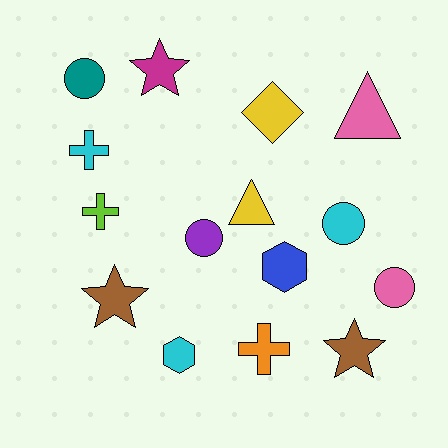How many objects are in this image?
There are 15 objects.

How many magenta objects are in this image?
There is 1 magenta object.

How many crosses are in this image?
There are 3 crosses.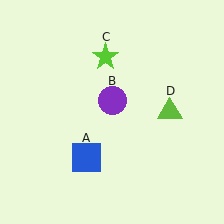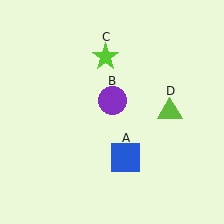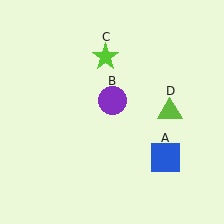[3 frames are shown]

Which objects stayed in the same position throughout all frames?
Purple circle (object B) and lime star (object C) and lime triangle (object D) remained stationary.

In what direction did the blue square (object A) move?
The blue square (object A) moved right.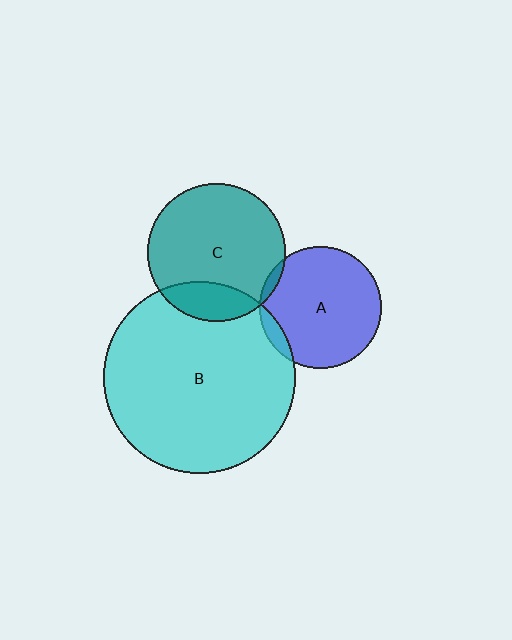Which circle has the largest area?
Circle B (cyan).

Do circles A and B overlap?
Yes.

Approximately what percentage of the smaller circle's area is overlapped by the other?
Approximately 5%.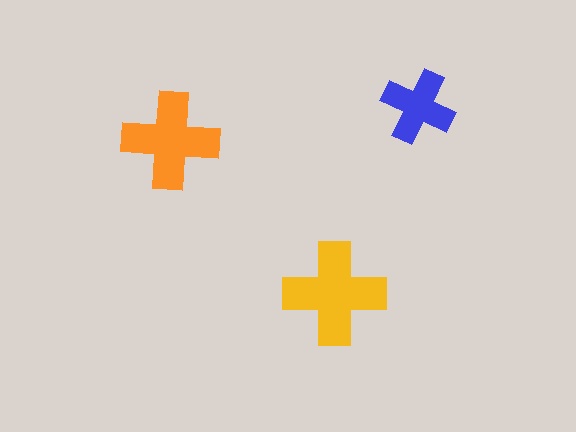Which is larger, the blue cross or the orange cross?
The orange one.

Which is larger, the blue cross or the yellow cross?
The yellow one.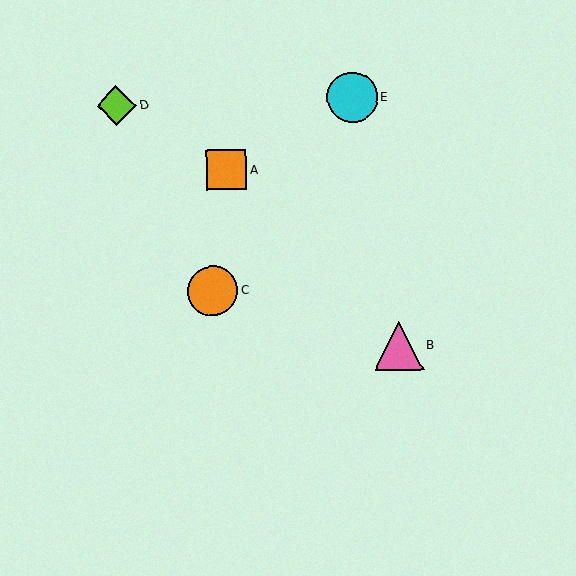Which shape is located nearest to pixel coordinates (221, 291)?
The orange circle (labeled C) at (213, 291) is nearest to that location.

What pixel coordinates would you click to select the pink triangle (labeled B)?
Click at (399, 346) to select the pink triangle B.